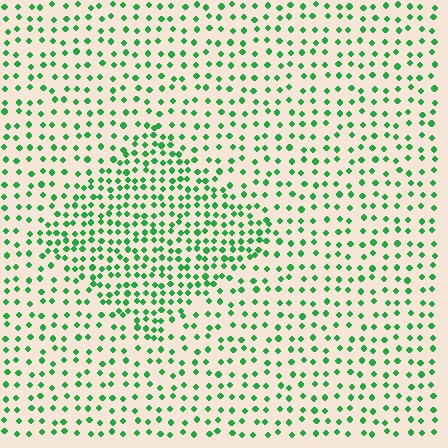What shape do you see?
I see a diamond.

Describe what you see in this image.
The image contains small green elements arranged at two different densities. A diamond-shaped region is visible where the elements are more densely packed than the surrounding area.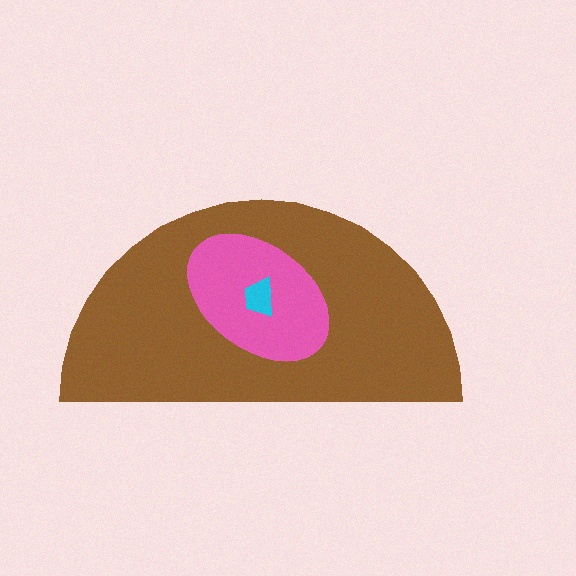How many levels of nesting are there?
3.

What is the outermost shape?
The brown semicircle.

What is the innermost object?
The cyan trapezoid.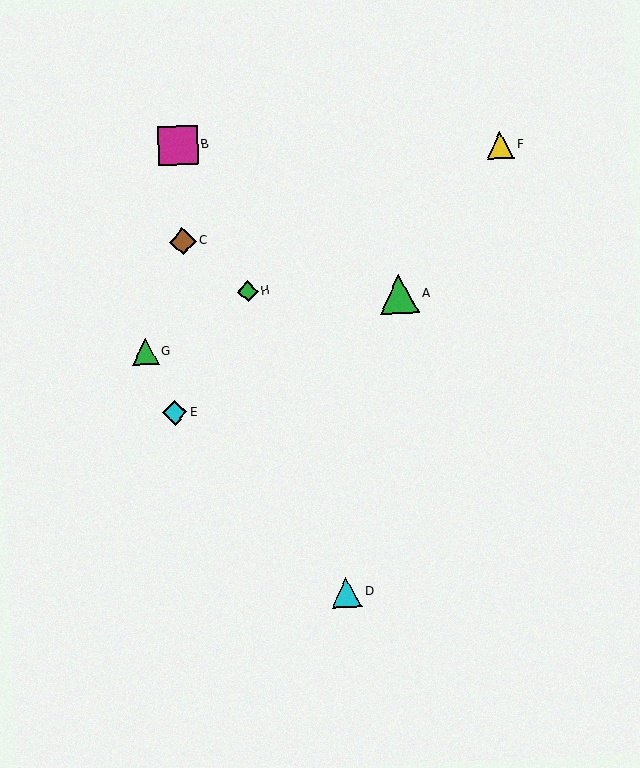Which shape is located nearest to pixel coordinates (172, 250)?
The brown diamond (labeled C) at (183, 241) is nearest to that location.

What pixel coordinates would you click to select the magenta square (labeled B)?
Click at (178, 146) to select the magenta square B.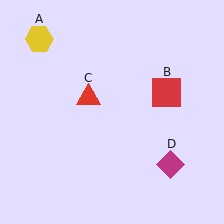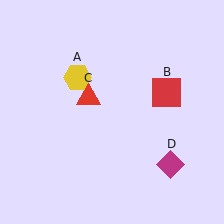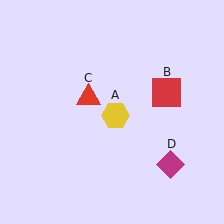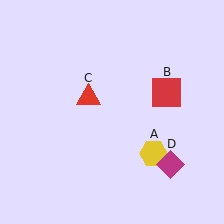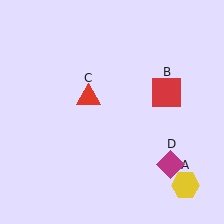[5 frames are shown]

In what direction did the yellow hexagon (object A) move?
The yellow hexagon (object A) moved down and to the right.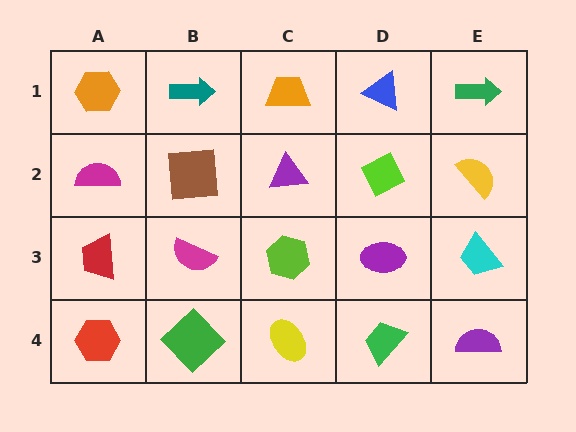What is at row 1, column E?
A green arrow.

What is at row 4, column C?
A yellow ellipse.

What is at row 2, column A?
A magenta semicircle.